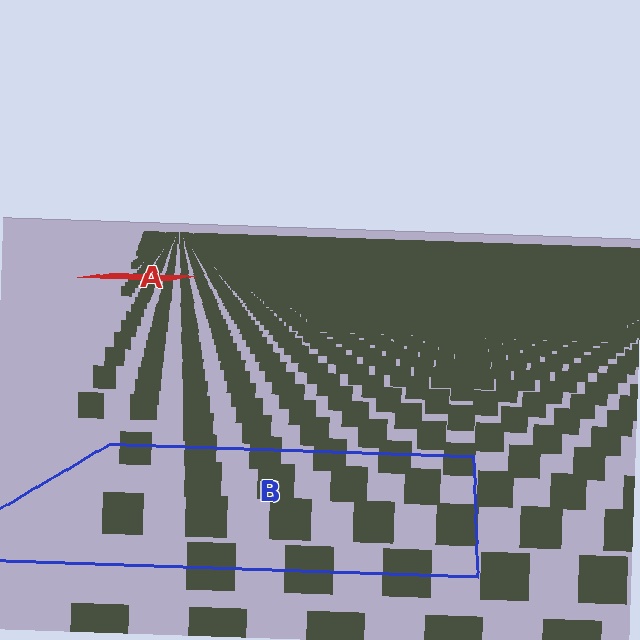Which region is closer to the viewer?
Region B is closer. The texture elements there are larger and more spread out.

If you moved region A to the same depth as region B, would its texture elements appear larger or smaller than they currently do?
They would appear larger. At a closer depth, the same texture elements are projected at a bigger on-screen size.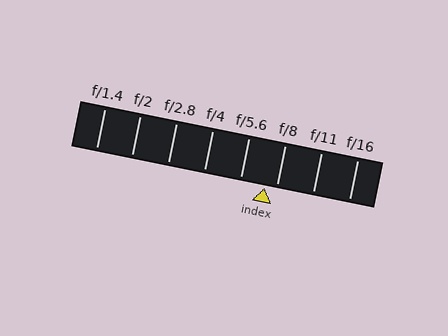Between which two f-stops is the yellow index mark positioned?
The index mark is between f/5.6 and f/8.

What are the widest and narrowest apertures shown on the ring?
The widest aperture shown is f/1.4 and the narrowest is f/16.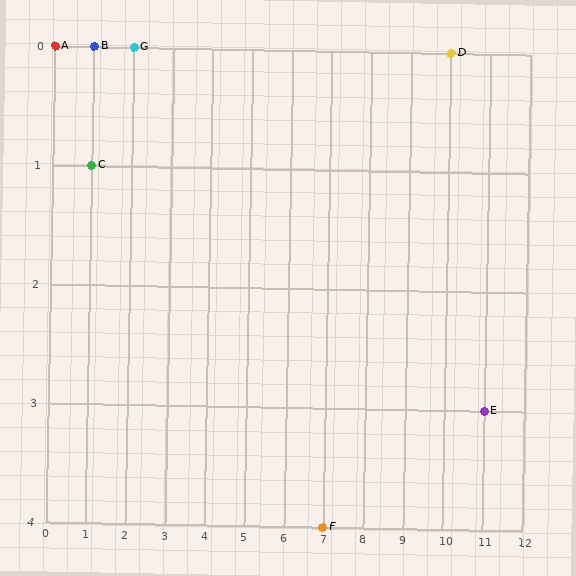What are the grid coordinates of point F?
Point F is at grid coordinates (7, 4).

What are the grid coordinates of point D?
Point D is at grid coordinates (10, 0).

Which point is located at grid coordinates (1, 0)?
Point B is at (1, 0).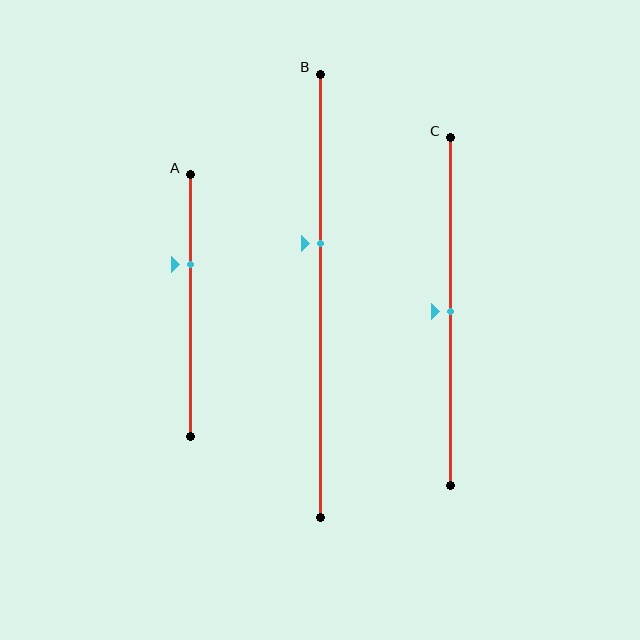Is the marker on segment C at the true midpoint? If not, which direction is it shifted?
Yes, the marker on segment C is at the true midpoint.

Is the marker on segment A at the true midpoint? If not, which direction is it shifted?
No, the marker on segment A is shifted upward by about 16% of the segment length.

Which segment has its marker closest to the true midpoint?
Segment C has its marker closest to the true midpoint.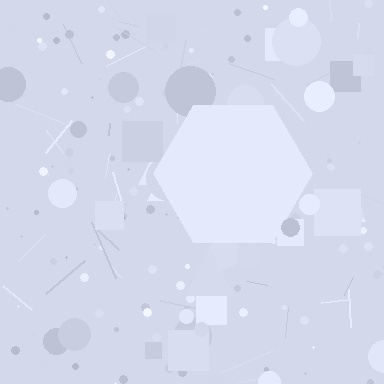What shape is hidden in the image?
A hexagon is hidden in the image.